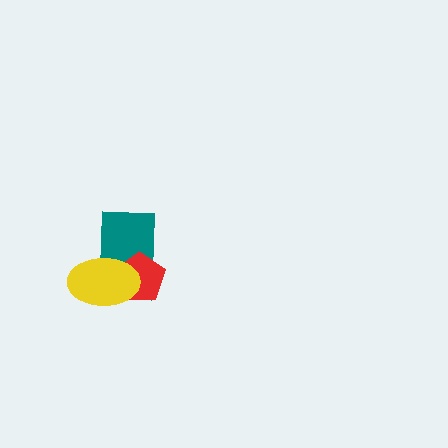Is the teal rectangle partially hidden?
Yes, it is partially covered by another shape.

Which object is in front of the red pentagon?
The yellow ellipse is in front of the red pentagon.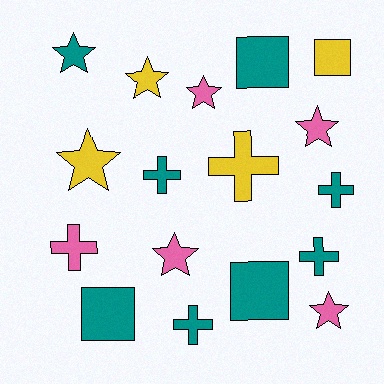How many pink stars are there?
There are 4 pink stars.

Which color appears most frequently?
Teal, with 8 objects.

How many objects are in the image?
There are 17 objects.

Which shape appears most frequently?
Star, with 7 objects.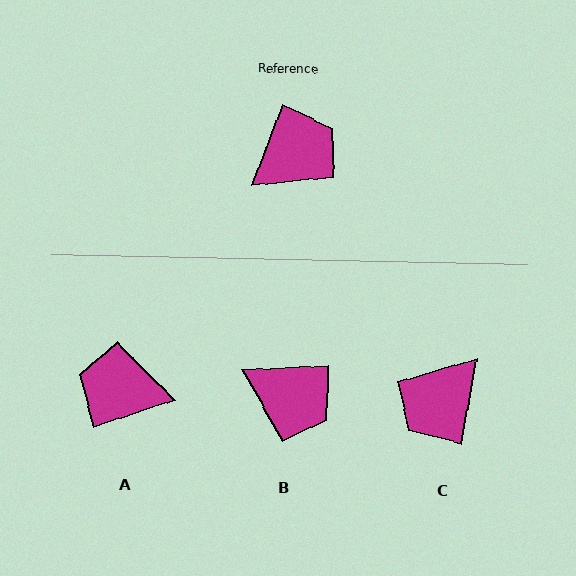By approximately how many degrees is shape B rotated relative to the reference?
Approximately 67 degrees clockwise.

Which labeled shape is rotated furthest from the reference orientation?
C, about 169 degrees away.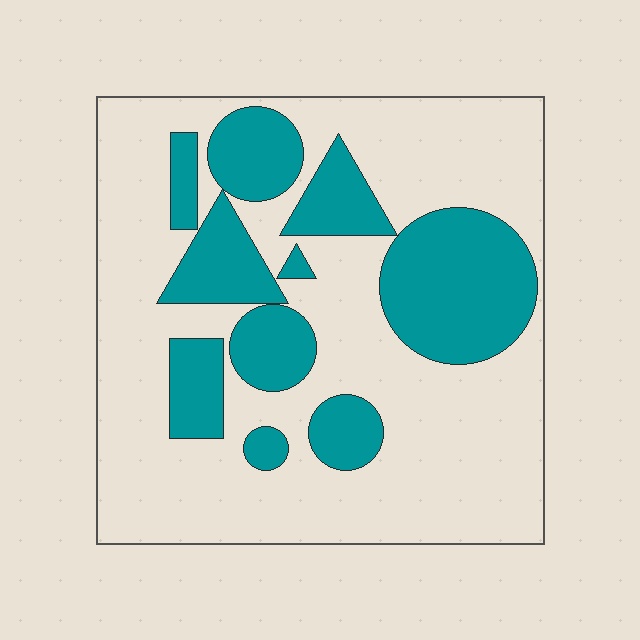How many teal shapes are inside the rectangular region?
10.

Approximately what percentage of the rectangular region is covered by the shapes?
Approximately 30%.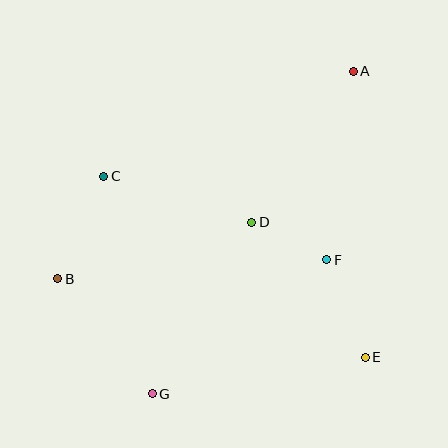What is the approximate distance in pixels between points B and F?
The distance between B and F is approximately 270 pixels.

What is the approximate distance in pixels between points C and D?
The distance between C and D is approximately 155 pixels.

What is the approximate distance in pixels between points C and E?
The distance between C and E is approximately 318 pixels.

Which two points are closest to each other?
Points D and F are closest to each other.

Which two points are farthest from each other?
Points A and G are farthest from each other.